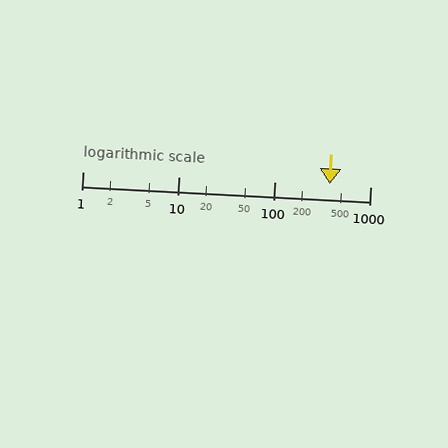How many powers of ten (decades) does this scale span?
The scale spans 3 decades, from 1 to 1000.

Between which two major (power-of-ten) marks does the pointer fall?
The pointer is between 100 and 1000.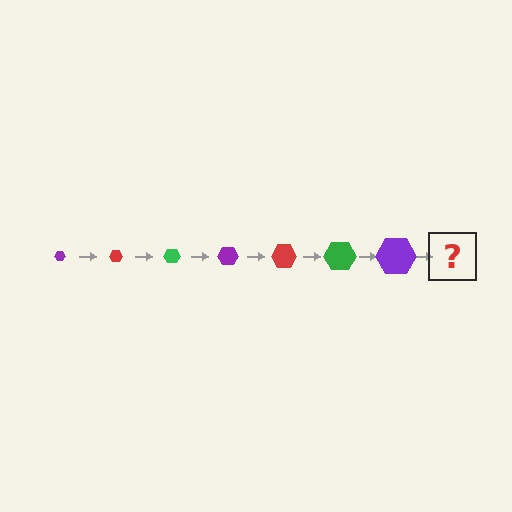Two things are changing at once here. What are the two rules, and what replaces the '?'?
The two rules are that the hexagon grows larger each step and the color cycles through purple, red, and green. The '?' should be a red hexagon, larger than the previous one.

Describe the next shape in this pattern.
It should be a red hexagon, larger than the previous one.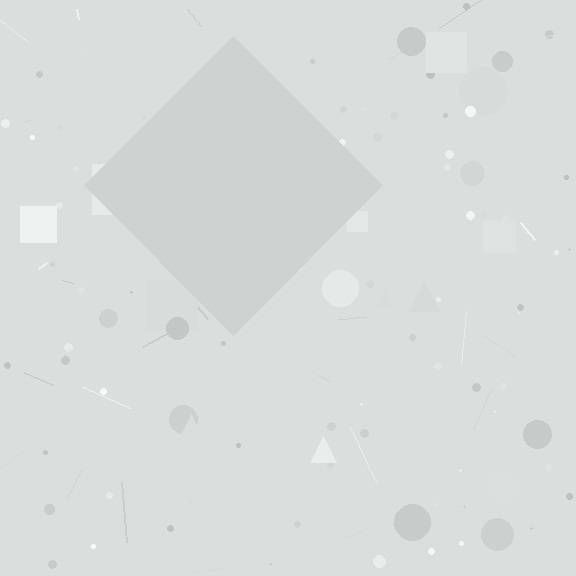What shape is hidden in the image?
A diamond is hidden in the image.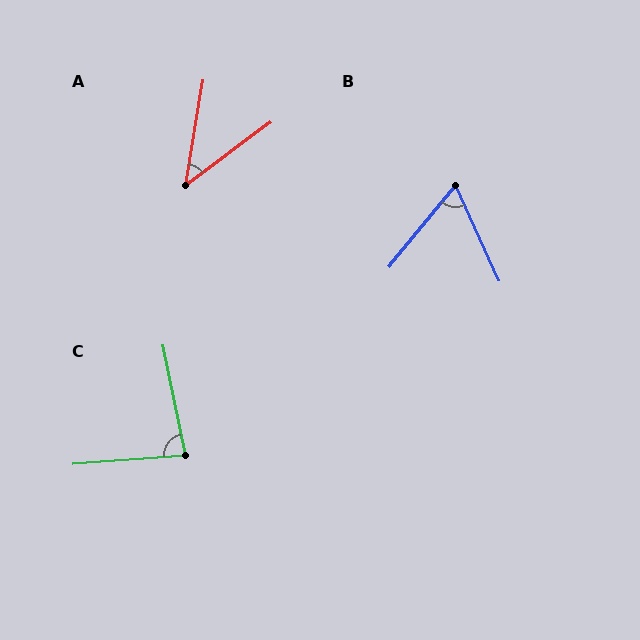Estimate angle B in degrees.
Approximately 64 degrees.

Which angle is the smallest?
A, at approximately 44 degrees.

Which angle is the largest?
C, at approximately 83 degrees.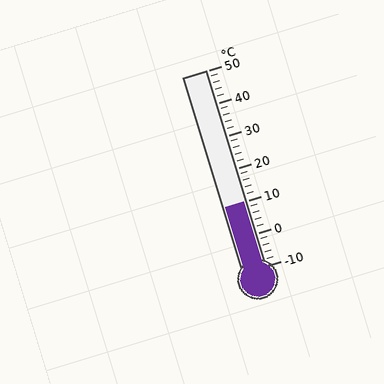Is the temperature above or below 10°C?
The temperature is at 10°C.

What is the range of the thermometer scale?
The thermometer scale ranges from -10°C to 50°C.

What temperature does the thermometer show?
The thermometer shows approximately 10°C.